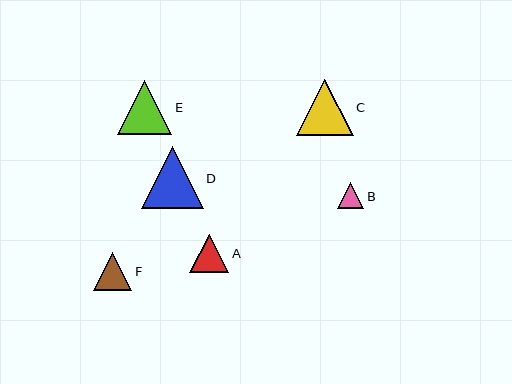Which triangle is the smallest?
Triangle B is the smallest with a size of approximately 26 pixels.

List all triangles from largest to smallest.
From largest to smallest: D, C, E, A, F, B.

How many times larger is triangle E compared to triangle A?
Triangle E is approximately 1.4 times the size of triangle A.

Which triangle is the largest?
Triangle D is the largest with a size of approximately 62 pixels.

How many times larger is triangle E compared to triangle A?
Triangle E is approximately 1.4 times the size of triangle A.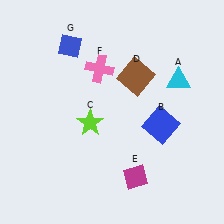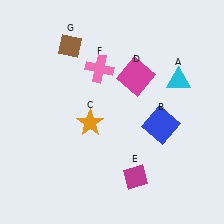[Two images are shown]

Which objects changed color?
C changed from lime to orange. D changed from brown to magenta. G changed from blue to brown.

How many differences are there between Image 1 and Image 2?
There are 3 differences between the two images.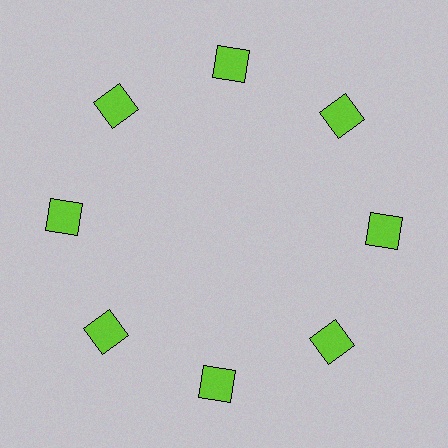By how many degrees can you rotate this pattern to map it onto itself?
The pattern maps onto itself every 45 degrees of rotation.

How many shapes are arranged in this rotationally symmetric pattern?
There are 8 shapes, arranged in 8 groups of 1.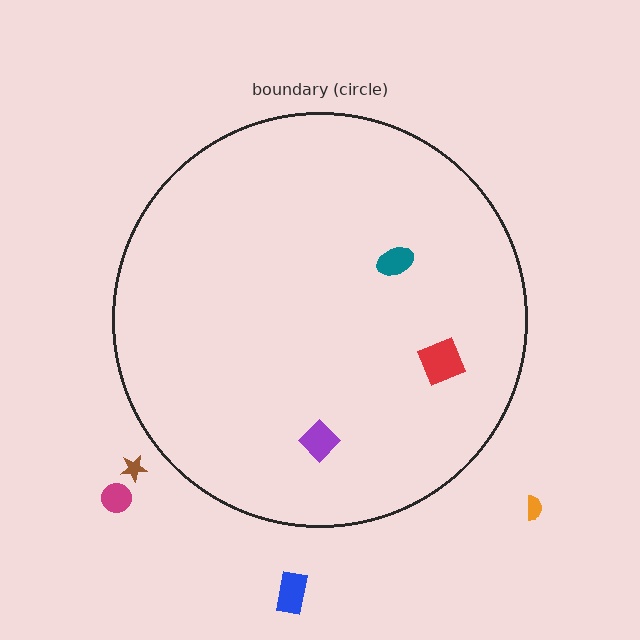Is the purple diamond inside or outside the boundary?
Inside.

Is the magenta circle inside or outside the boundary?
Outside.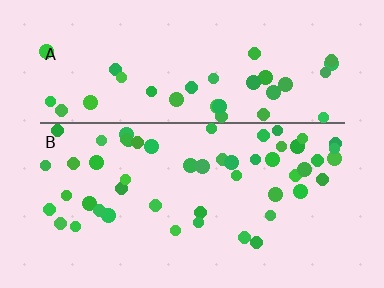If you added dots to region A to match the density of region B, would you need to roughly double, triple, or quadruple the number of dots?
Approximately double.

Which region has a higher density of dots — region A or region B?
B (the bottom).